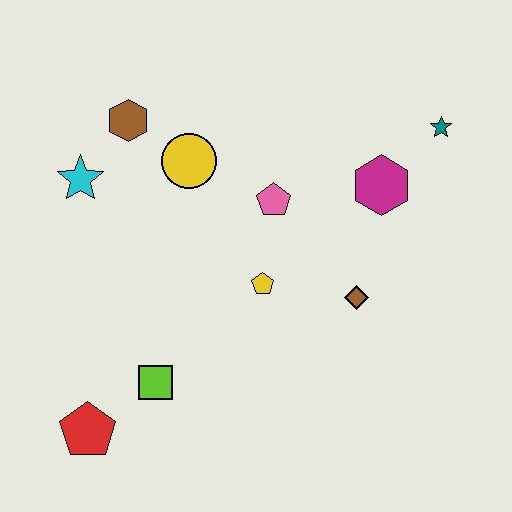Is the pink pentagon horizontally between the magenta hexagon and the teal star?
No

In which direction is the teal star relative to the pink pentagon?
The teal star is to the right of the pink pentagon.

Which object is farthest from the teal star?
The red pentagon is farthest from the teal star.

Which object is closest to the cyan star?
The brown hexagon is closest to the cyan star.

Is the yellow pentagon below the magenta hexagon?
Yes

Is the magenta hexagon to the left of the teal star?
Yes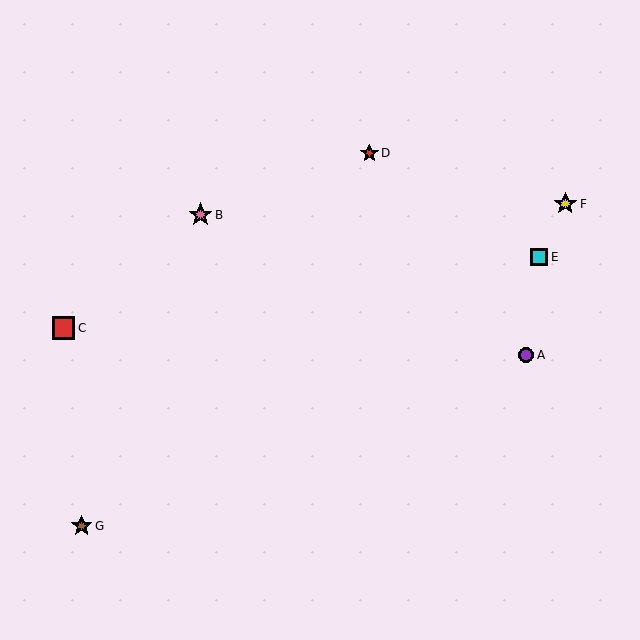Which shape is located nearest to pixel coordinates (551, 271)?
The cyan square (labeled E) at (539, 257) is nearest to that location.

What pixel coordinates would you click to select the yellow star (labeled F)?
Click at (565, 204) to select the yellow star F.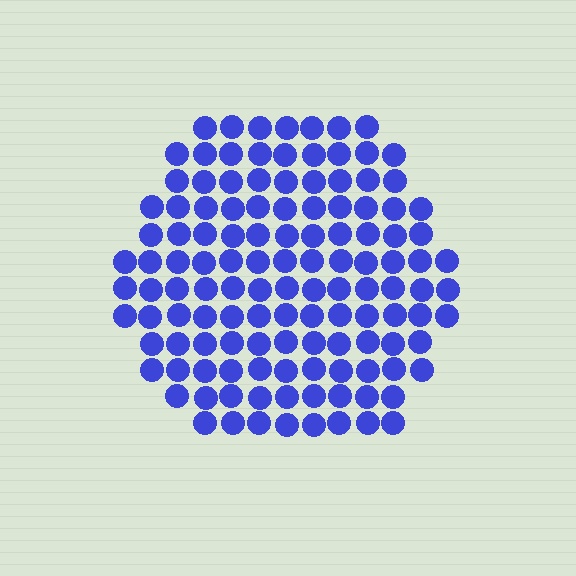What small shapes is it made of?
It is made of small circles.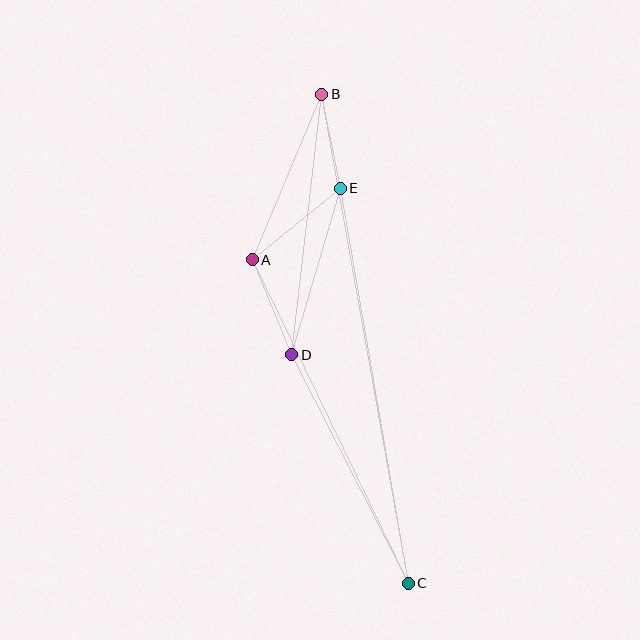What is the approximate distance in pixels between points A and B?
The distance between A and B is approximately 179 pixels.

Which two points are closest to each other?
Points B and E are closest to each other.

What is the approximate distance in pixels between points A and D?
The distance between A and D is approximately 103 pixels.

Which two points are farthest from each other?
Points B and C are farthest from each other.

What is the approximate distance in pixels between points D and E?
The distance between D and E is approximately 173 pixels.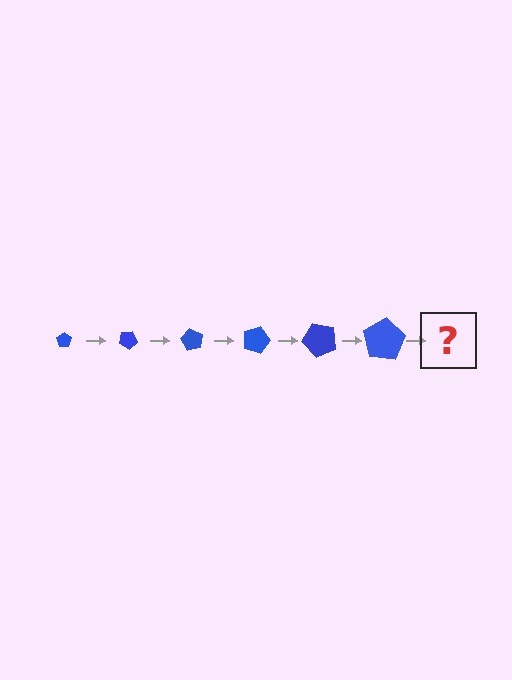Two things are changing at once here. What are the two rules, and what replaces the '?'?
The two rules are that the pentagon grows larger each step and it rotates 30 degrees each step. The '?' should be a pentagon, larger than the previous one and rotated 180 degrees from the start.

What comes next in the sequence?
The next element should be a pentagon, larger than the previous one and rotated 180 degrees from the start.